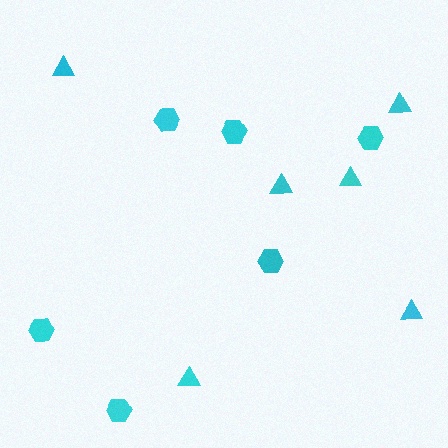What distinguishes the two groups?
There are 2 groups: one group of triangles (6) and one group of hexagons (6).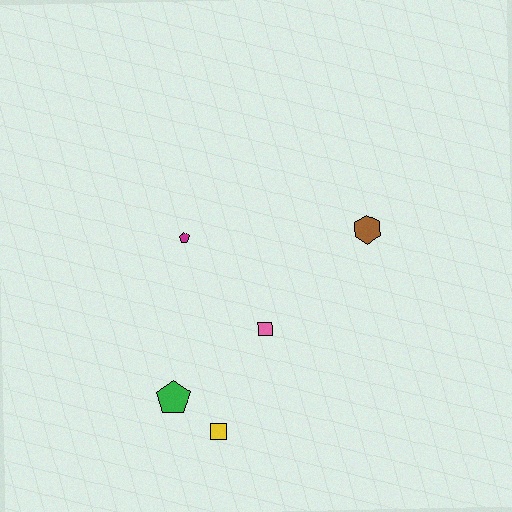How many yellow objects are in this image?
There is 1 yellow object.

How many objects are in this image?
There are 5 objects.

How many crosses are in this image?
There are no crosses.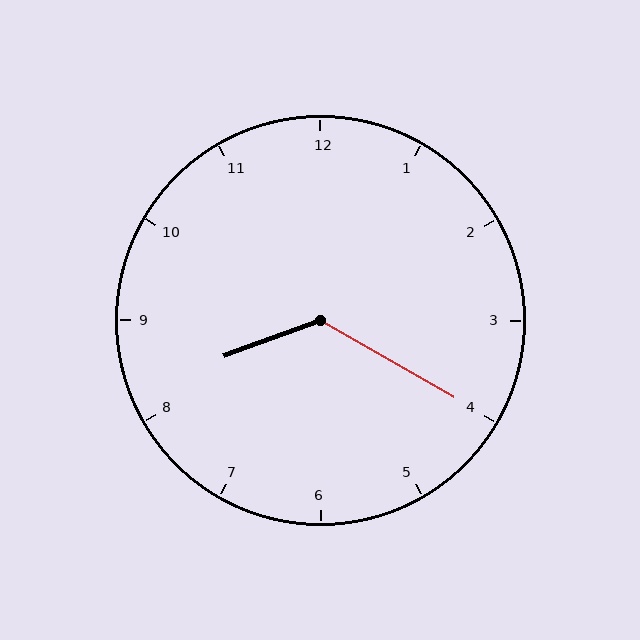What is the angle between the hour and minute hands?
Approximately 130 degrees.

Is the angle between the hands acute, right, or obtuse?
It is obtuse.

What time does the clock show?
8:20.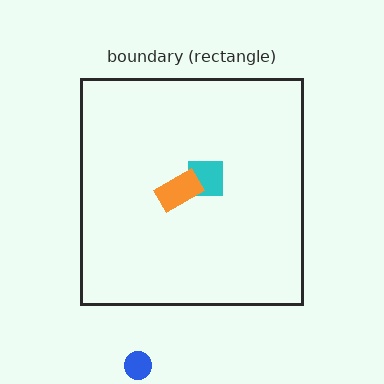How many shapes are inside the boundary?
2 inside, 1 outside.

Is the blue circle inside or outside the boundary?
Outside.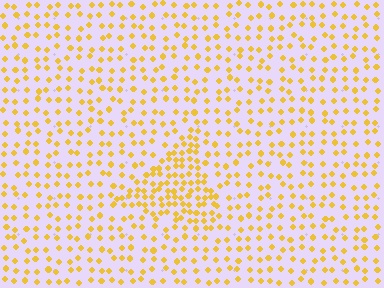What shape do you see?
I see a triangle.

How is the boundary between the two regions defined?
The boundary is defined by a change in element density (approximately 2.0x ratio). All elements are the same color, size, and shape.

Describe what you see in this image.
The image contains small yellow elements arranged at two different densities. A triangle-shaped region is visible where the elements are more densely packed than the surrounding area.